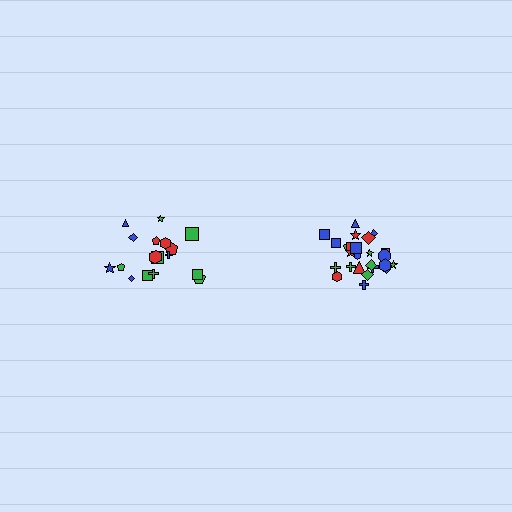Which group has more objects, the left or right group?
The right group.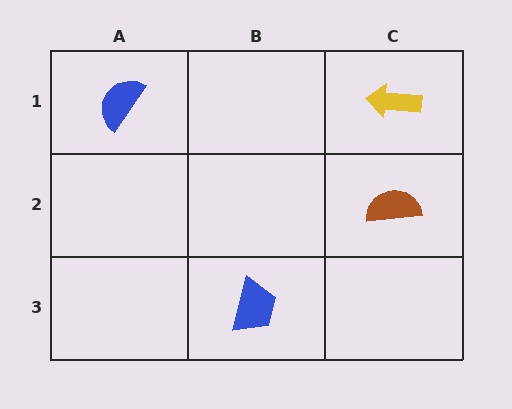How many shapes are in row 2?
1 shape.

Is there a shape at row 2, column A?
No, that cell is empty.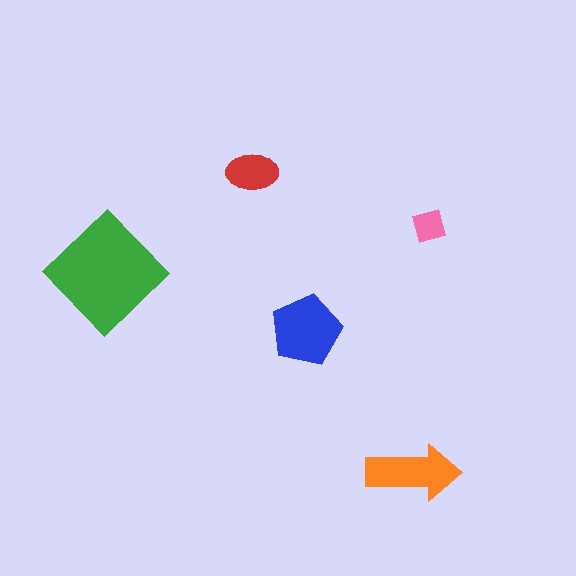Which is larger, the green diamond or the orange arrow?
The green diamond.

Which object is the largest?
The green diamond.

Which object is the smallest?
The pink diamond.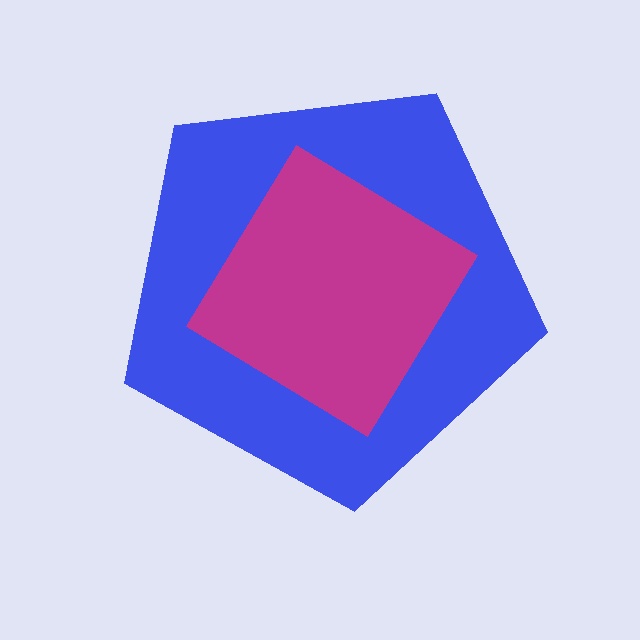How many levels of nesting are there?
2.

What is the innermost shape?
The magenta diamond.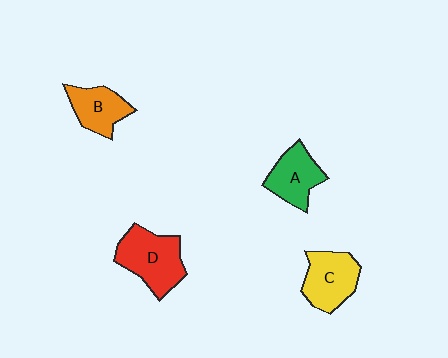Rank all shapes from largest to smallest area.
From largest to smallest: D (red), C (yellow), A (green), B (orange).